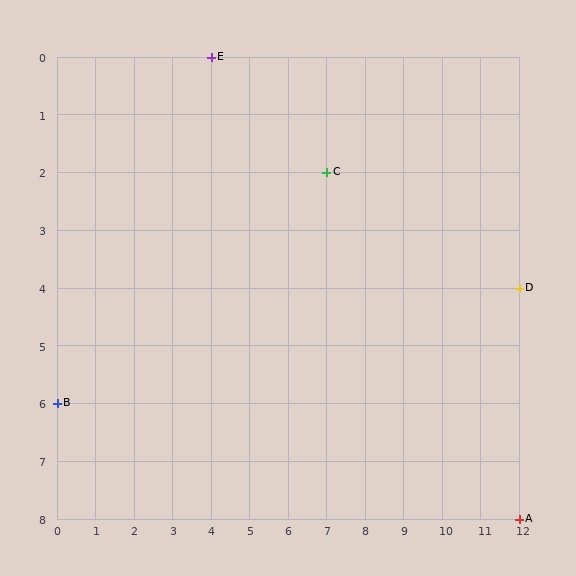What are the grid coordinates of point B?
Point B is at grid coordinates (0, 6).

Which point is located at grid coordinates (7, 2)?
Point C is at (7, 2).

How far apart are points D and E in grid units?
Points D and E are 8 columns and 4 rows apart (about 8.9 grid units diagonally).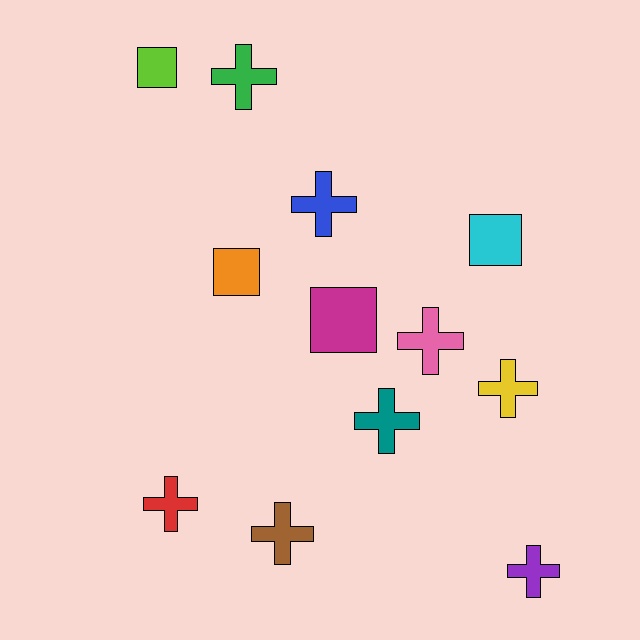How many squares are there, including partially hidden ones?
There are 4 squares.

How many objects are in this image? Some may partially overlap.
There are 12 objects.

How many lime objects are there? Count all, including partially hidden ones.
There is 1 lime object.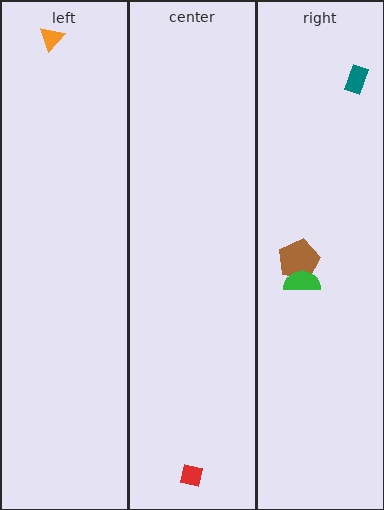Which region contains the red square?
The center region.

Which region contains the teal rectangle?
The right region.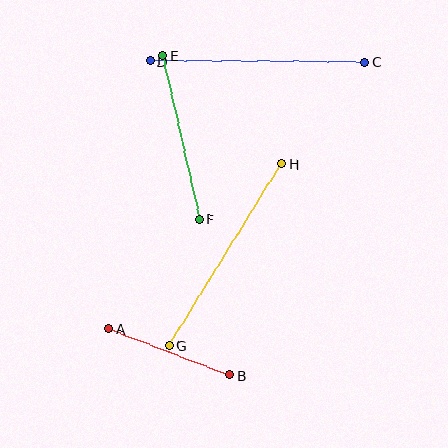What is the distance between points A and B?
The distance is approximately 129 pixels.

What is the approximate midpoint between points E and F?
The midpoint is at approximately (181, 137) pixels.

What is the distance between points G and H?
The distance is approximately 214 pixels.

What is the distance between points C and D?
The distance is approximately 214 pixels.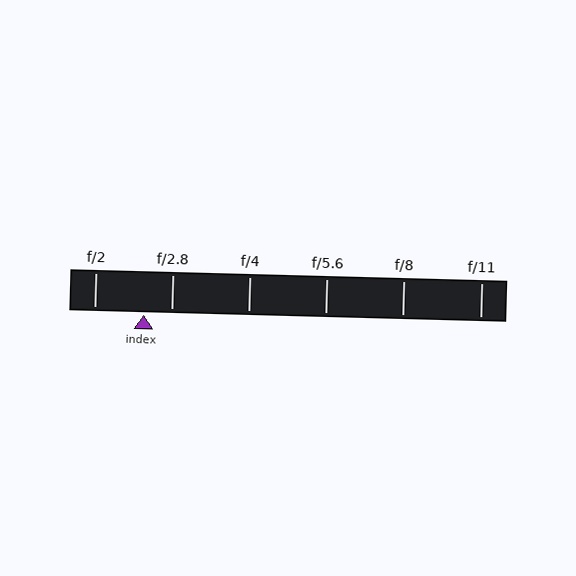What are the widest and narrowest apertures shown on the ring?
The widest aperture shown is f/2 and the narrowest is f/11.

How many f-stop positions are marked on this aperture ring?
There are 6 f-stop positions marked.